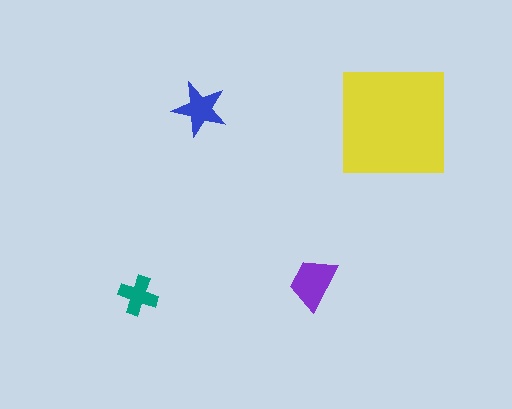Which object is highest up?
The blue star is topmost.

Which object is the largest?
The yellow square.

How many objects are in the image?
There are 4 objects in the image.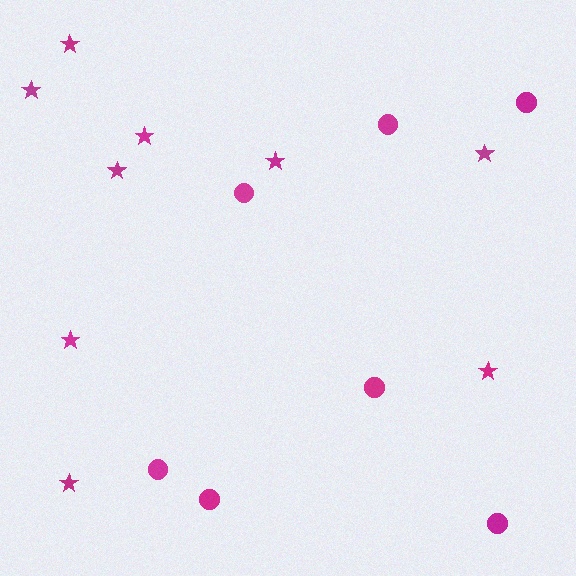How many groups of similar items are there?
There are 2 groups: one group of circles (7) and one group of stars (9).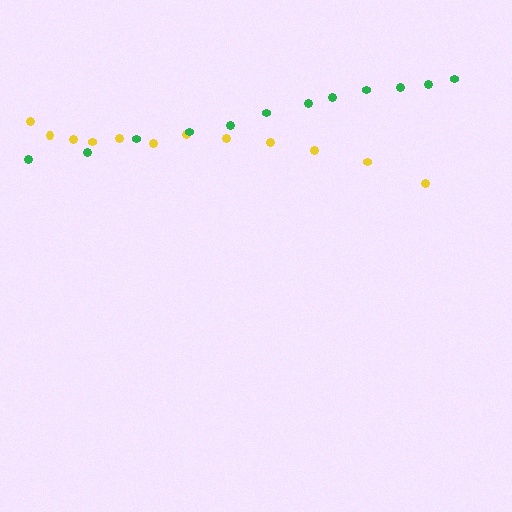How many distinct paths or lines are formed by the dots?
There are 2 distinct paths.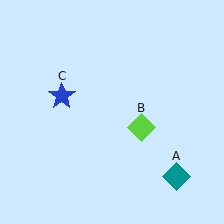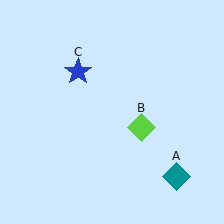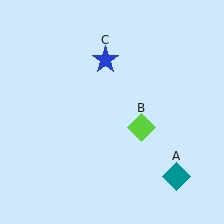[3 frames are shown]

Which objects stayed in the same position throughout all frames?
Teal diamond (object A) and lime diamond (object B) remained stationary.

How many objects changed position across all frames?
1 object changed position: blue star (object C).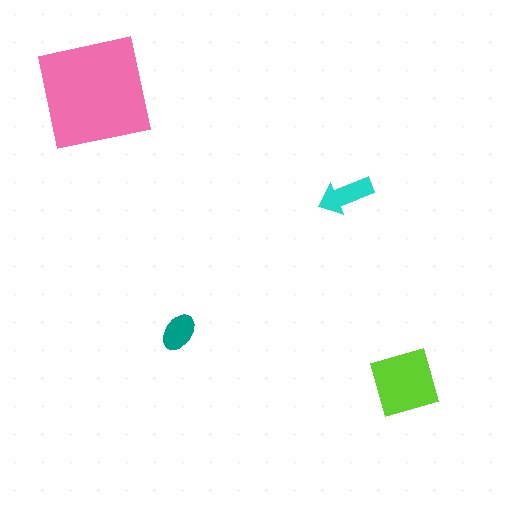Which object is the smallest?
The teal ellipse.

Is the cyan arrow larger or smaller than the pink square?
Smaller.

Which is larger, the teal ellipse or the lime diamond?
The lime diamond.